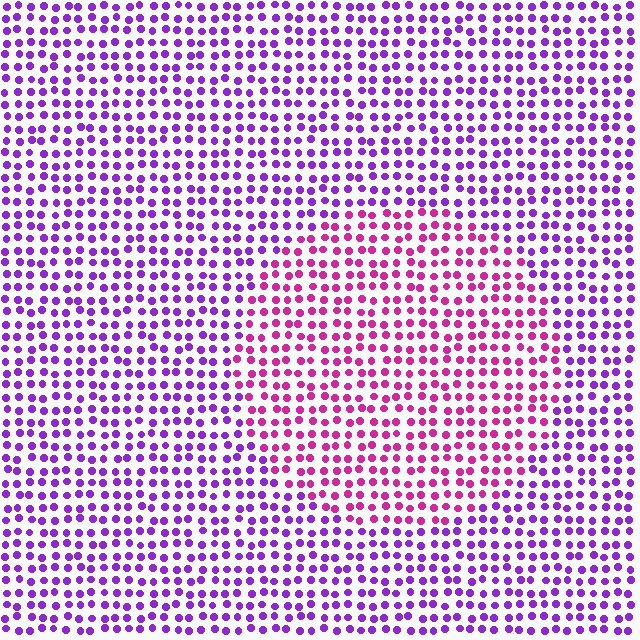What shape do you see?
I see a circle.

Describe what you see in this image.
The image is filled with small purple elements in a uniform arrangement. A circle-shaped region is visible where the elements are tinted to a slightly different hue, forming a subtle color boundary.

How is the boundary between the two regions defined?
The boundary is defined purely by a slight shift in hue (about 40 degrees). Spacing, size, and orientation are identical on both sides.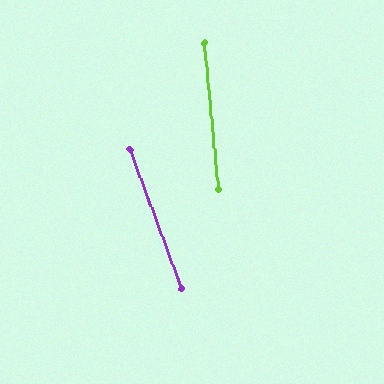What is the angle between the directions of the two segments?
Approximately 14 degrees.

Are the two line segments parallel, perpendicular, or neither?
Neither parallel nor perpendicular — they differ by about 14°.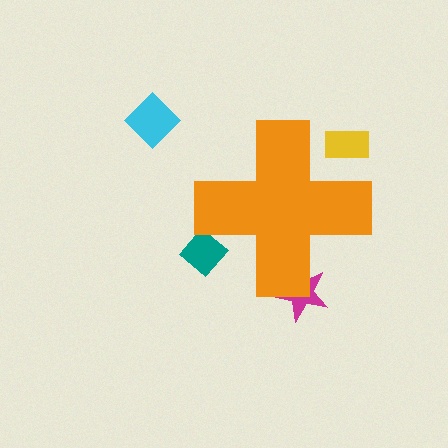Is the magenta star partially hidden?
Yes, the magenta star is partially hidden behind the orange cross.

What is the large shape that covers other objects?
An orange cross.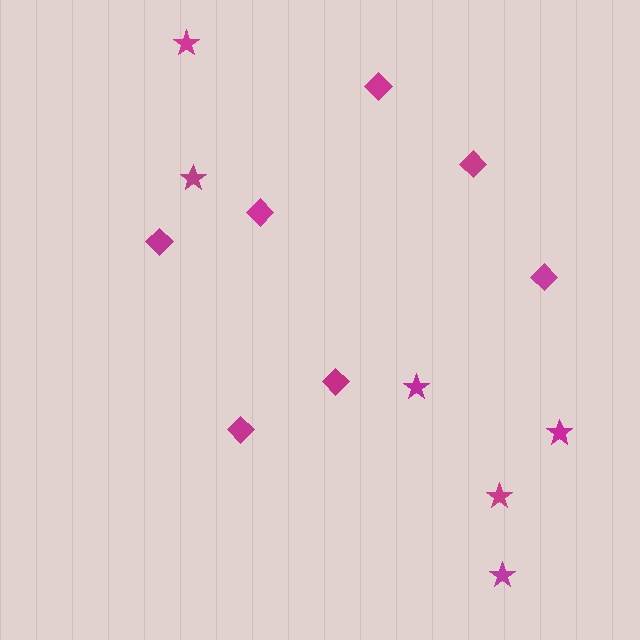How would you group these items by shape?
There are 2 groups: one group of diamonds (7) and one group of stars (6).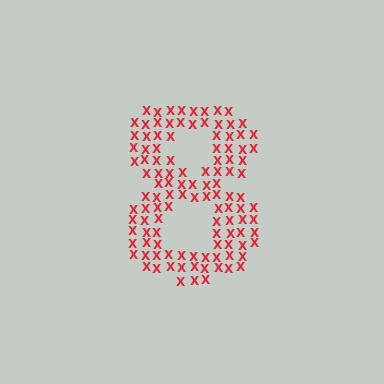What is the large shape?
The large shape is the digit 8.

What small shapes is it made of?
It is made of small letter X's.